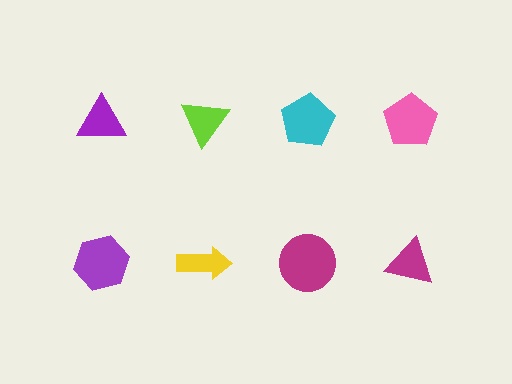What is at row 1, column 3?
A cyan pentagon.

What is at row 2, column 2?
A yellow arrow.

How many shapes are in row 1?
4 shapes.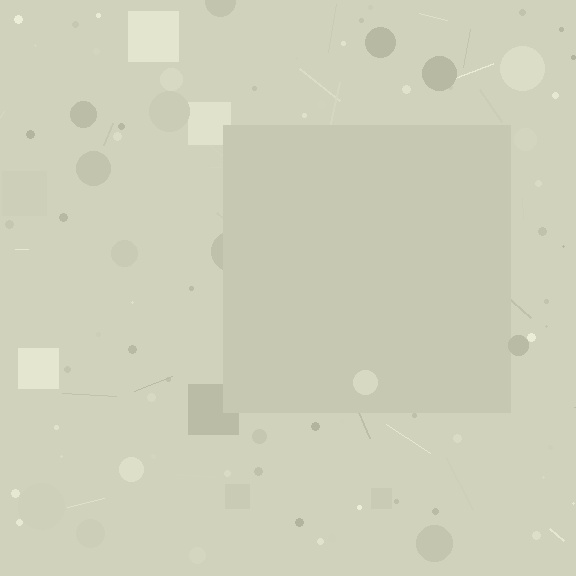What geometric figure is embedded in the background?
A square is embedded in the background.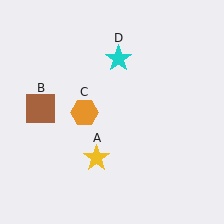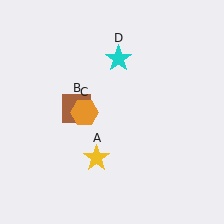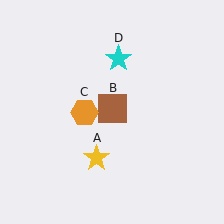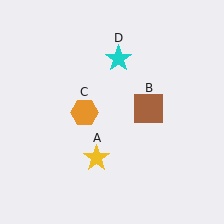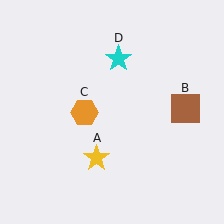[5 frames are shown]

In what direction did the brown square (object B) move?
The brown square (object B) moved right.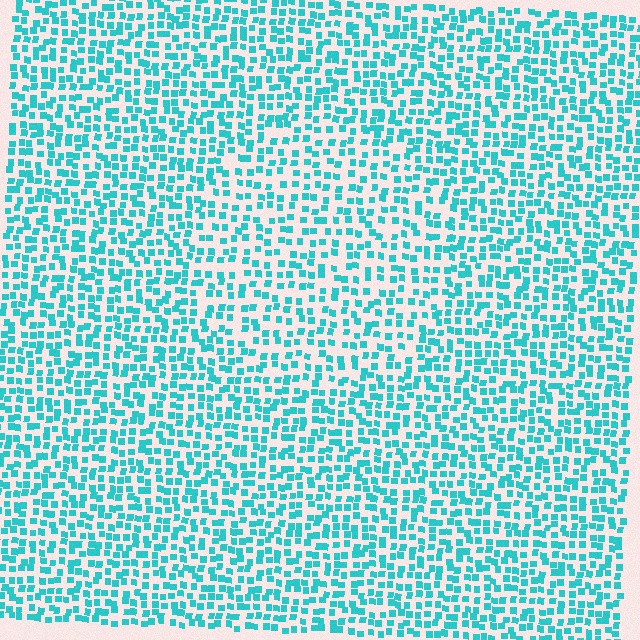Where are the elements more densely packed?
The elements are more densely packed outside the circle boundary.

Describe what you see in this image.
The image contains small cyan elements arranged at two different densities. A circle-shaped region is visible where the elements are less densely packed than the surrounding area.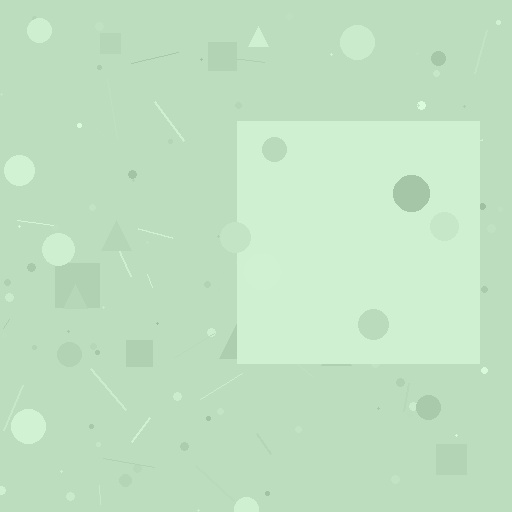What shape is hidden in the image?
A square is hidden in the image.